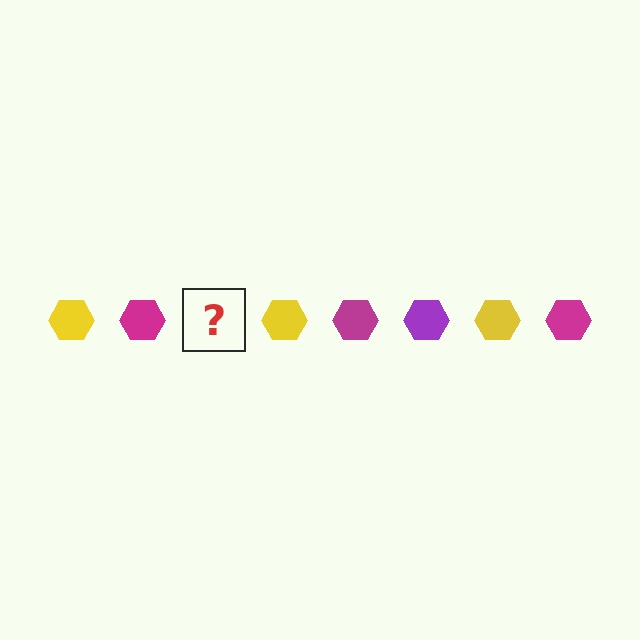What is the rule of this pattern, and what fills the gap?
The rule is that the pattern cycles through yellow, magenta, purple hexagons. The gap should be filled with a purple hexagon.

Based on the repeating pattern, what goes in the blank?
The blank should be a purple hexagon.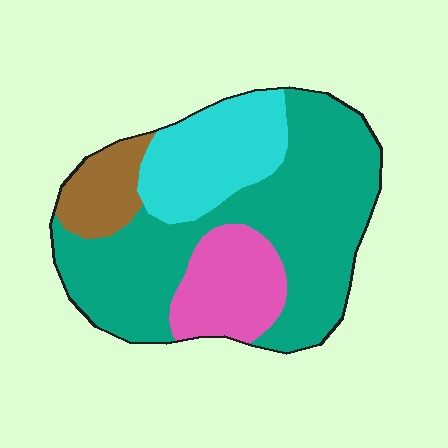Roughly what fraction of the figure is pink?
Pink takes up about one sixth (1/6) of the figure.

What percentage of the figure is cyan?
Cyan covers roughly 20% of the figure.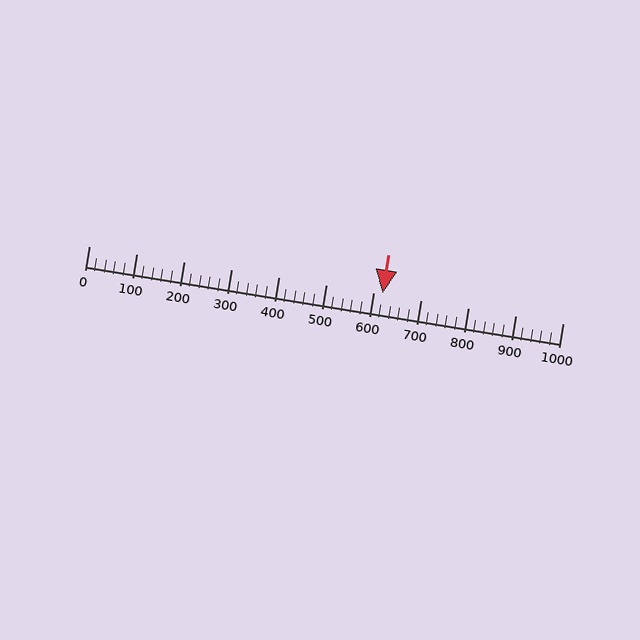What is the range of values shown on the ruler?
The ruler shows values from 0 to 1000.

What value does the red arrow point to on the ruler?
The red arrow points to approximately 619.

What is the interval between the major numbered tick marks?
The major tick marks are spaced 100 units apart.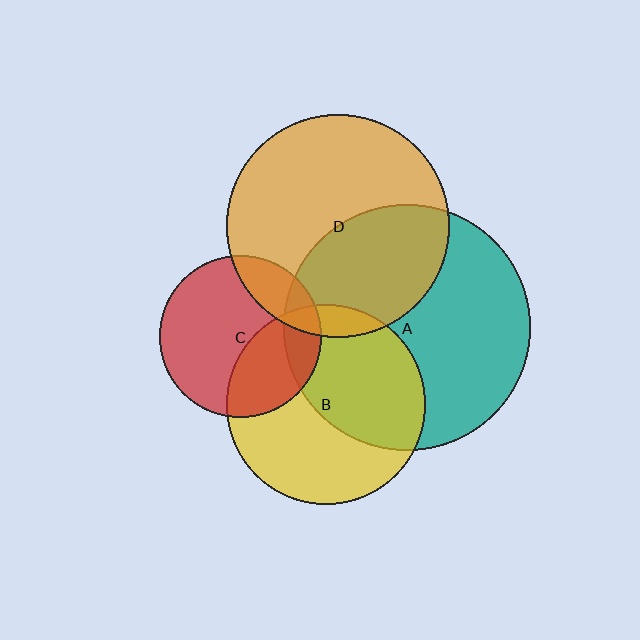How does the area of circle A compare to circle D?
Approximately 1.2 times.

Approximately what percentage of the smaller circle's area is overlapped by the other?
Approximately 40%.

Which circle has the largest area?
Circle A (teal).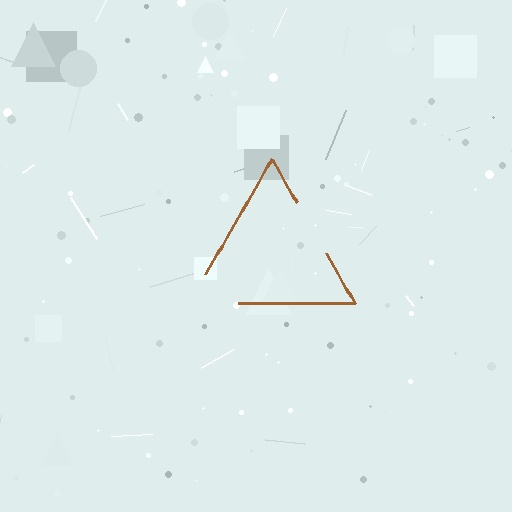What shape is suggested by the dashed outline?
The dashed outline suggests a triangle.